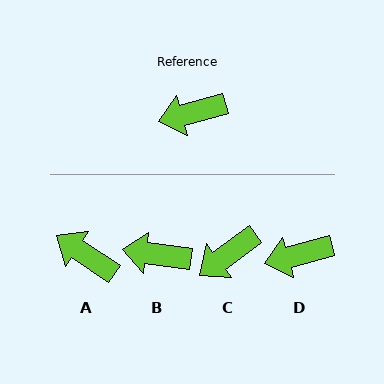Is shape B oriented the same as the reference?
No, it is off by about 23 degrees.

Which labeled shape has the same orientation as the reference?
D.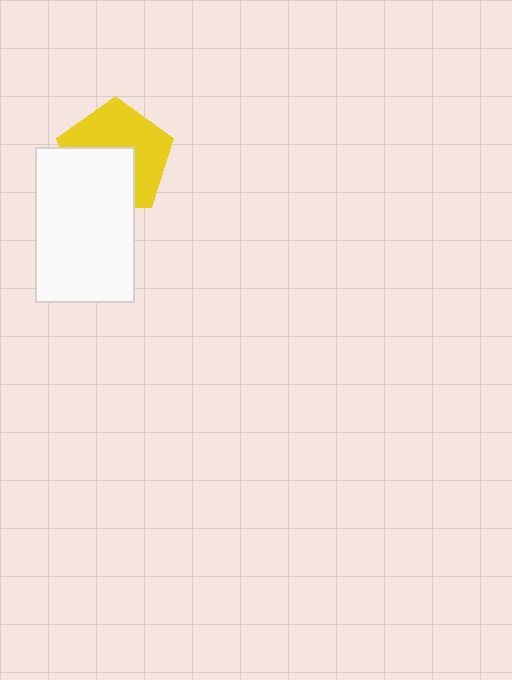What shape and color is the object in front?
The object in front is a white rectangle.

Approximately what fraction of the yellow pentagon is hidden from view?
Roughly 44% of the yellow pentagon is hidden behind the white rectangle.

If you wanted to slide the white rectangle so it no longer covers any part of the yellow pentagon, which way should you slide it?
Slide it down — that is the most direct way to separate the two shapes.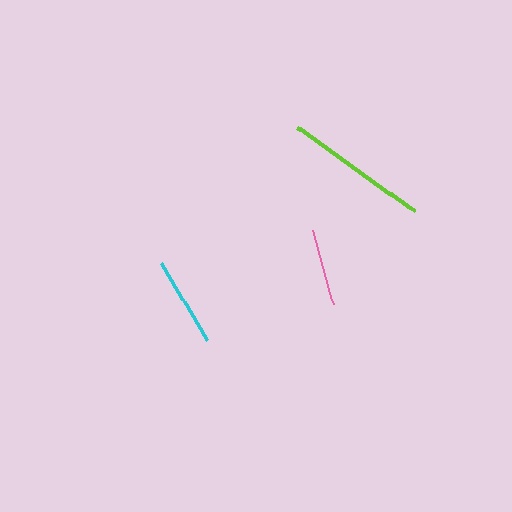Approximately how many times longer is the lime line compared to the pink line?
The lime line is approximately 1.9 times the length of the pink line.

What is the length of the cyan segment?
The cyan segment is approximately 90 pixels long.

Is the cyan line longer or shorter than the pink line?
The cyan line is longer than the pink line.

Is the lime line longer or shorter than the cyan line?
The lime line is longer than the cyan line.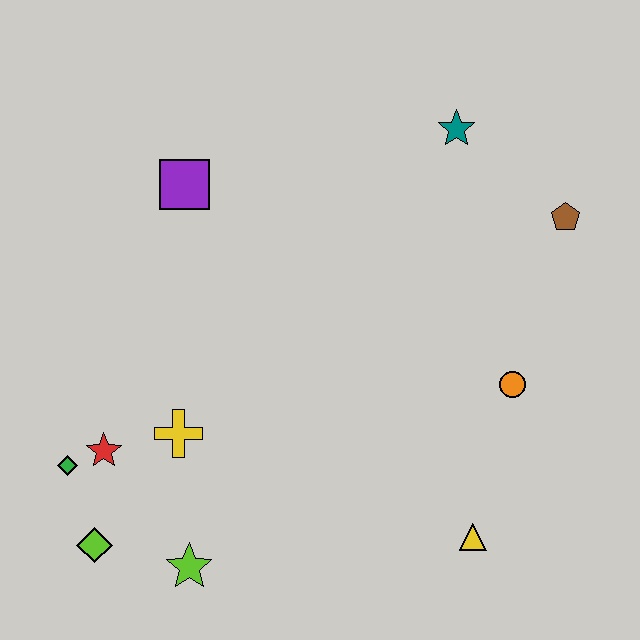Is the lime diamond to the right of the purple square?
No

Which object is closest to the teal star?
The brown pentagon is closest to the teal star.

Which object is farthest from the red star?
The brown pentagon is farthest from the red star.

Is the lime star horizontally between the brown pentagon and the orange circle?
No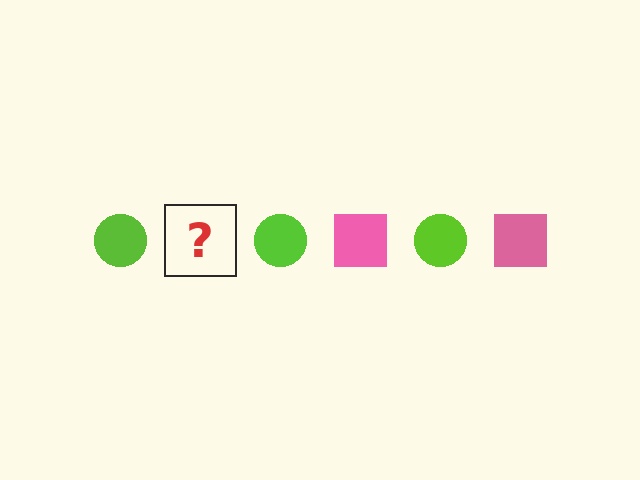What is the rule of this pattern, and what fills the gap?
The rule is that the pattern alternates between lime circle and pink square. The gap should be filled with a pink square.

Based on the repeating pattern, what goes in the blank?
The blank should be a pink square.